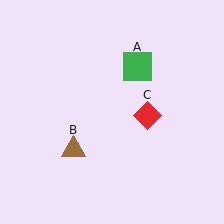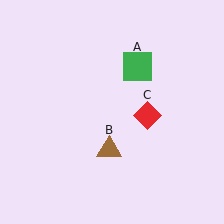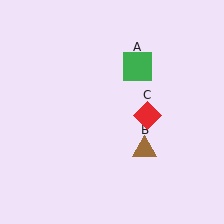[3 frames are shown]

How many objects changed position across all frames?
1 object changed position: brown triangle (object B).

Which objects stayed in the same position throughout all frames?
Green square (object A) and red diamond (object C) remained stationary.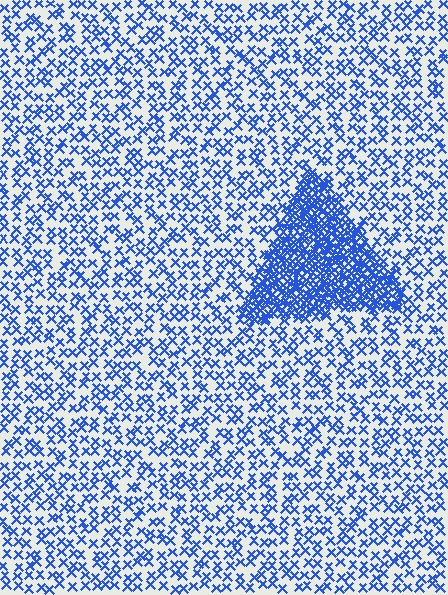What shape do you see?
I see a triangle.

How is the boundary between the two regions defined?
The boundary is defined by a change in element density (approximately 3.0x ratio). All elements are the same color, size, and shape.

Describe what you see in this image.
The image contains small blue elements arranged at two different densities. A triangle-shaped region is visible where the elements are more densely packed than the surrounding area.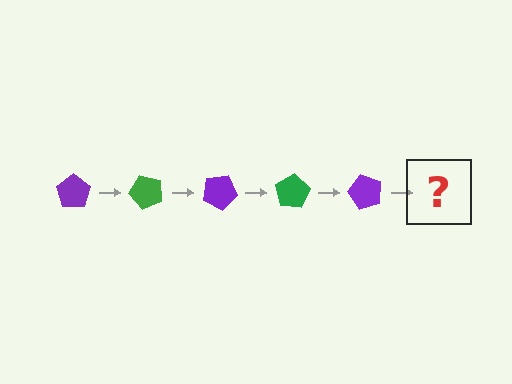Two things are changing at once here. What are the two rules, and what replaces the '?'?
The two rules are that it rotates 50 degrees each step and the color cycles through purple and green. The '?' should be a green pentagon, rotated 250 degrees from the start.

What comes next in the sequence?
The next element should be a green pentagon, rotated 250 degrees from the start.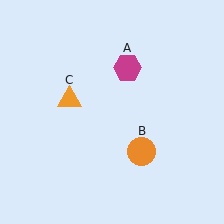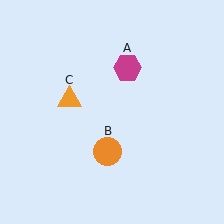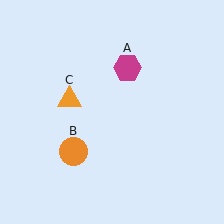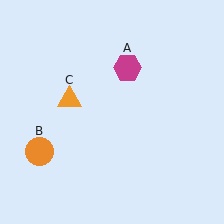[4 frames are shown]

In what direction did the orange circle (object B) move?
The orange circle (object B) moved left.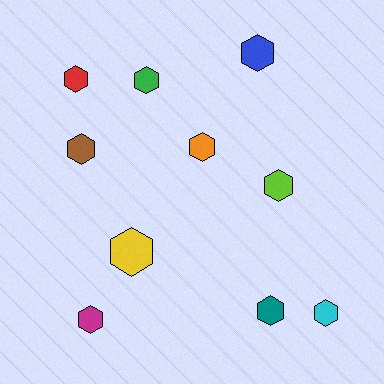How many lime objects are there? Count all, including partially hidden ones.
There is 1 lime object.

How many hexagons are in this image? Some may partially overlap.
There are 10 hexagons.